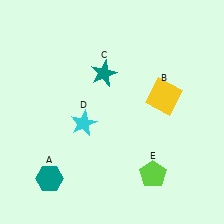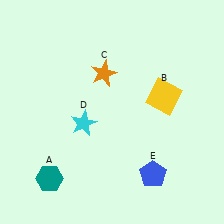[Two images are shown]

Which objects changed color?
C changed from teal to orange. E changed from lime to blue.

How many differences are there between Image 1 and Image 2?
There are 2 differences between the two images.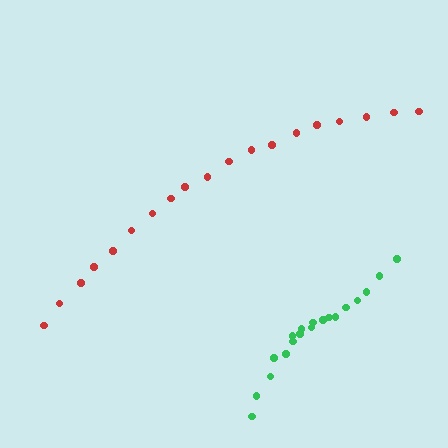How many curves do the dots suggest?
There are 2 distinct paths.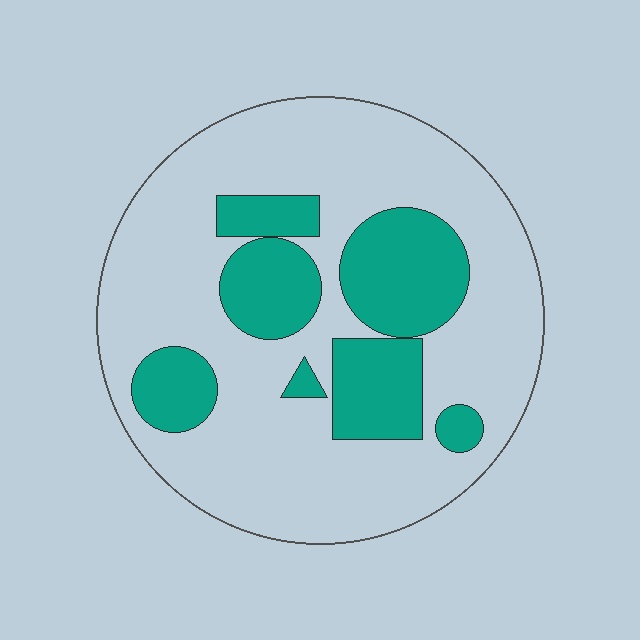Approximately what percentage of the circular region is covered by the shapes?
Approximately 30%.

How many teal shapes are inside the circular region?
7.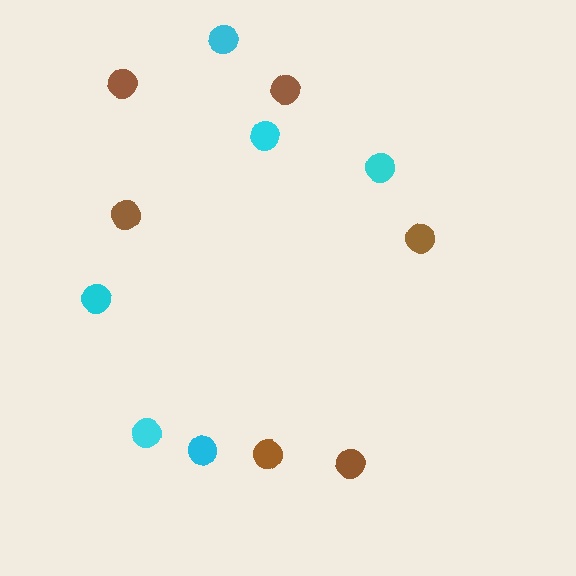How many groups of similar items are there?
There are 2 groups: one group of cyan circles (6) and one group of brown circles (6).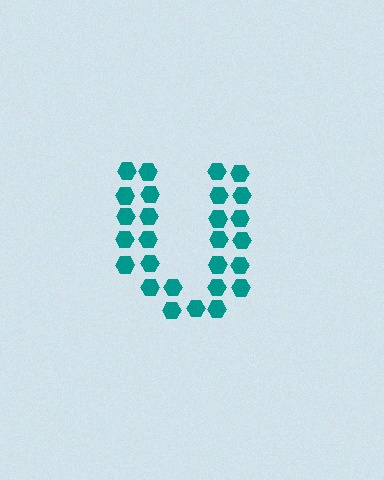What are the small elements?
The small elements are hexagons.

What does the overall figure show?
The overall figure shows the letter U.